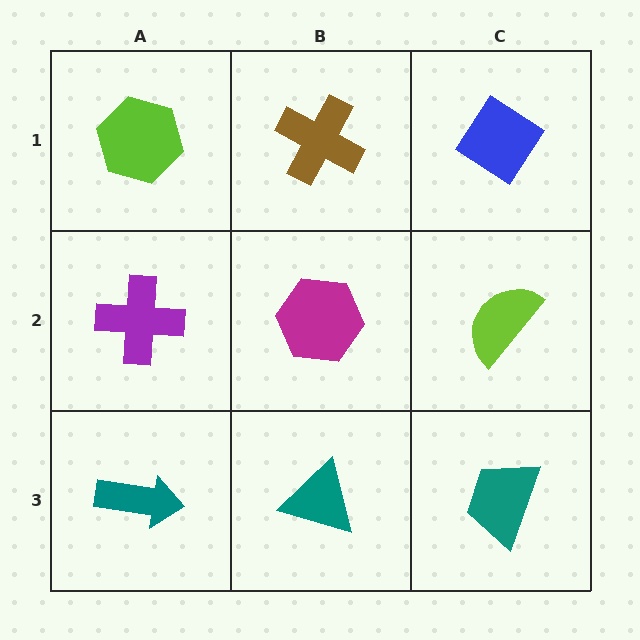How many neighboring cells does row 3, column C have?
2.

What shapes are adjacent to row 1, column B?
A magenta hexagon (row 2, column B), a lime hexagon (row 1, column A), a blue diamond (row 1, column C).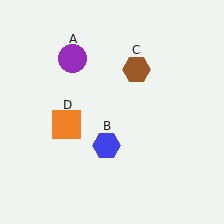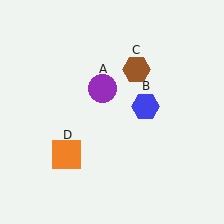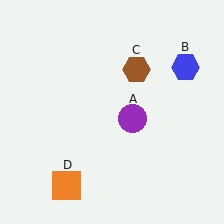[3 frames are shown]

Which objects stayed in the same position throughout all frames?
Brown hexagon (object C) remained stationary.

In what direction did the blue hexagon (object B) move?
The blue hexagon (object B) moved up and to the right.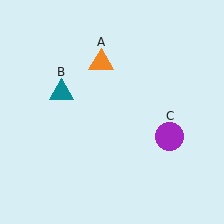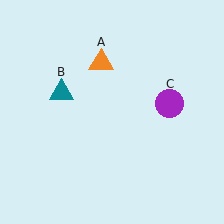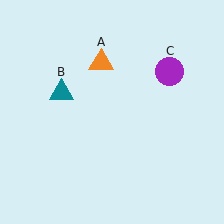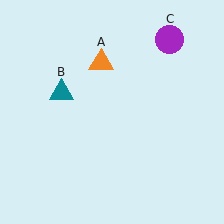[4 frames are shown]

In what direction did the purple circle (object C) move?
The purple circle (object C) moved up.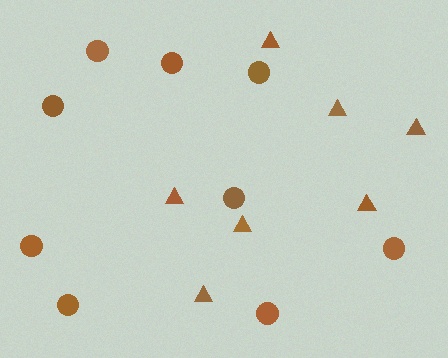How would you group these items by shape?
There are 2 groups: one group of triangles (7) and one group of circles (9).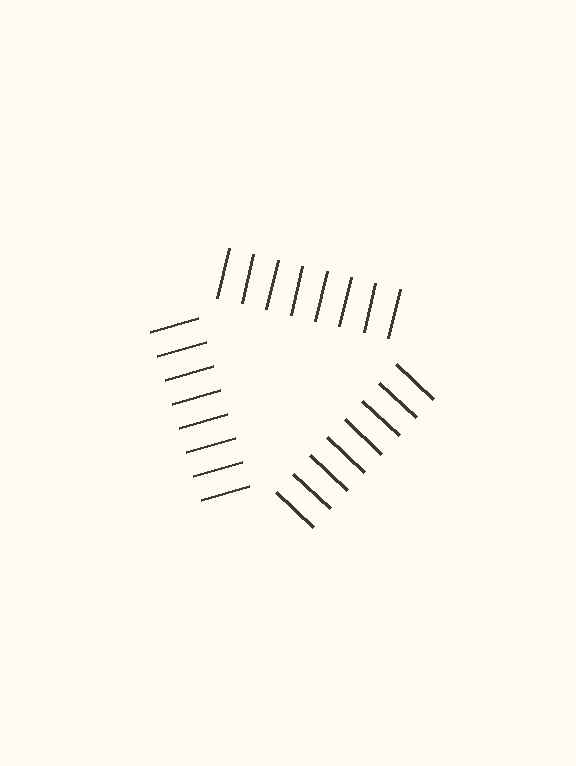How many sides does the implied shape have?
3 sides — the line-ends trace a triangle.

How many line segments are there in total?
24 — 8 along each of the 3 edges.